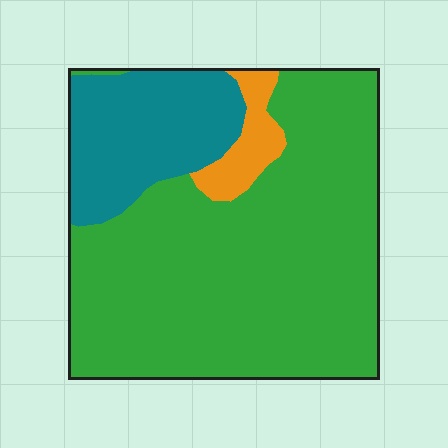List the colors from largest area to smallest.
From largest to smallest: green, teal, orange.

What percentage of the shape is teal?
Teal covers around 20% of the shape.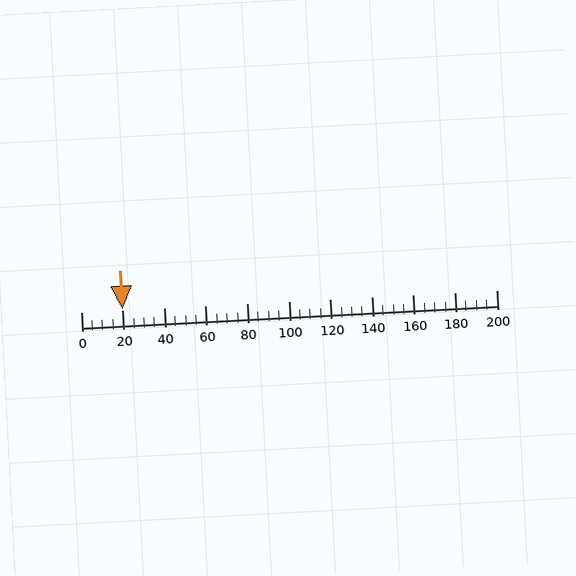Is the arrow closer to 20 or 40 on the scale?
The arrow is closer to 20.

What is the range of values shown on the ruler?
The ruler shows values from 0 to 200.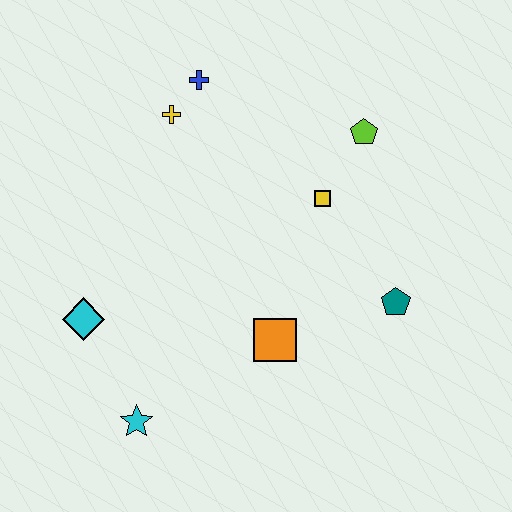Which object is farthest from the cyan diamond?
The lime pentagon is farthest from the cyan diamond.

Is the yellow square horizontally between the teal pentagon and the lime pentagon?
No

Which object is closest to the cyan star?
The cyan diamond is closest to the cyan star.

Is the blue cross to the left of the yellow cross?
No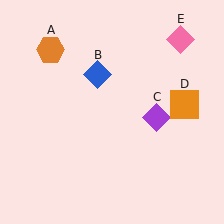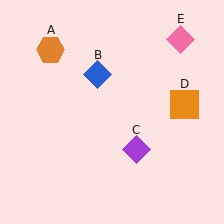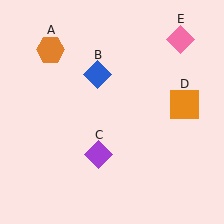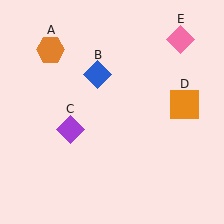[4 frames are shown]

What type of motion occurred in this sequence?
The purple diamond (object C) rotated clockwise around the center of the scene.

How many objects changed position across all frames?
1 object changed position: purple diamond (object C).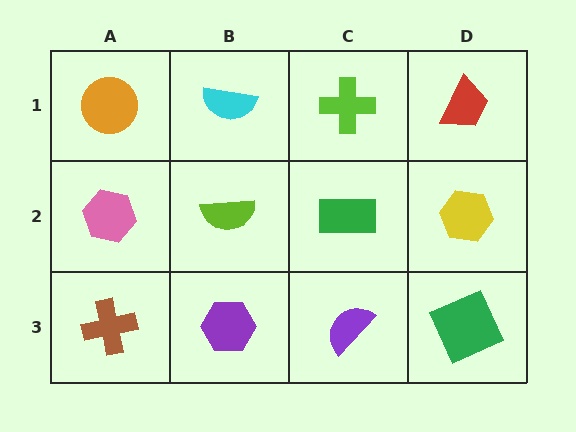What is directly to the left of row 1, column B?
An orange circle.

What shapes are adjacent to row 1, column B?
A lime semicircle (row 2, column B), an orange circle (row 1, column A), a lime cross (row 1, column C).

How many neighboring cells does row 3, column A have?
2.